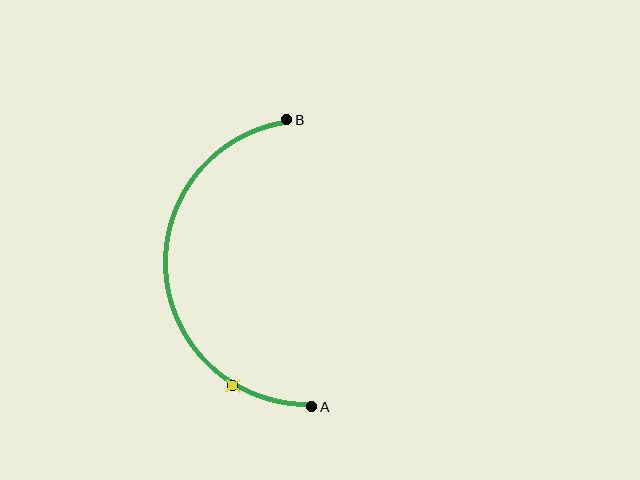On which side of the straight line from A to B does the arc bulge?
The arc bulges to the left of the straight line connecting A and B.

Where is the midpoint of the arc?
The arc midpoint is the point on the curve farthest from the straight line joining A and B. It sits to the left of that line.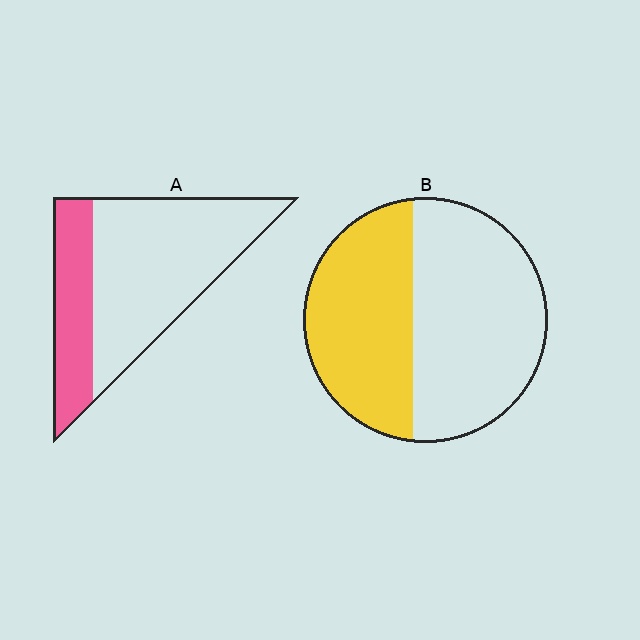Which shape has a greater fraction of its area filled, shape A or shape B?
Shape B.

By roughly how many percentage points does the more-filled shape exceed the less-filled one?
By roughly 15 percentage points (B over A).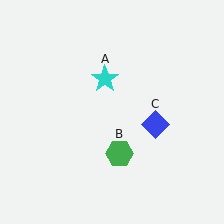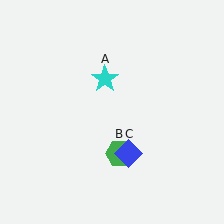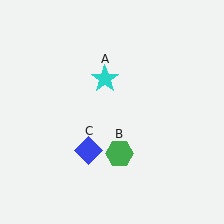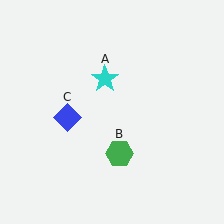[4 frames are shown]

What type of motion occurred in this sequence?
The blue diamond (object C) rotated clockwise around the center of the scene.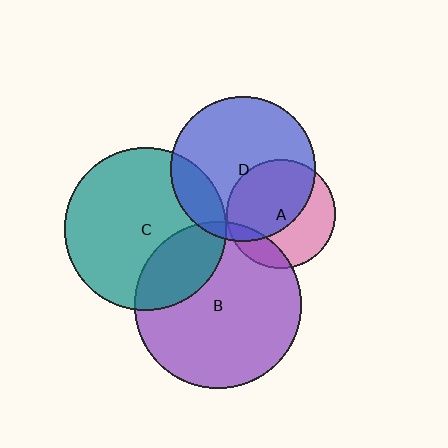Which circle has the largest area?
Circle B (purple).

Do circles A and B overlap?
Yes.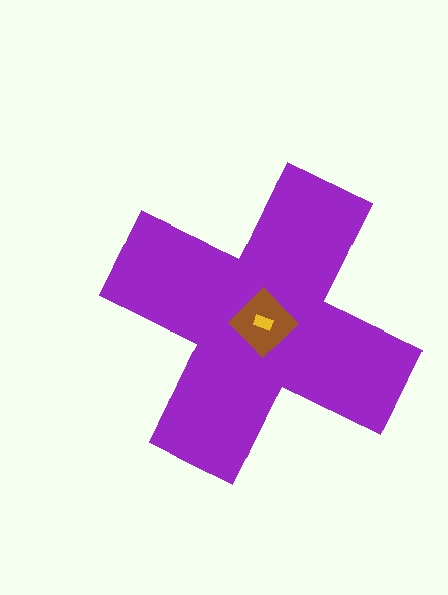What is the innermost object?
The yellow rectangle.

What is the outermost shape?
The purple cross.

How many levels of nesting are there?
3.